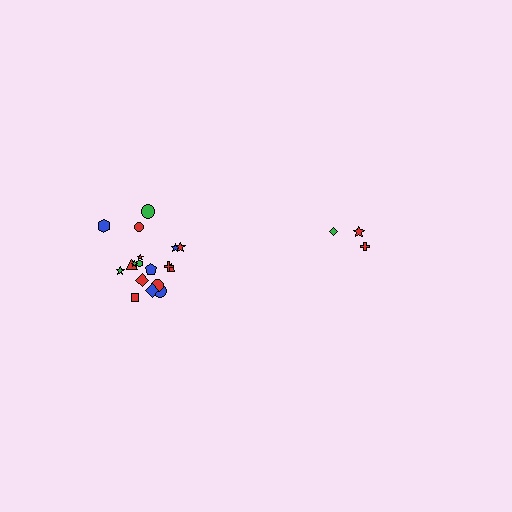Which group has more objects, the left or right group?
The left group.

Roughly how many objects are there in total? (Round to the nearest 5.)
Roughly 20 objects in total.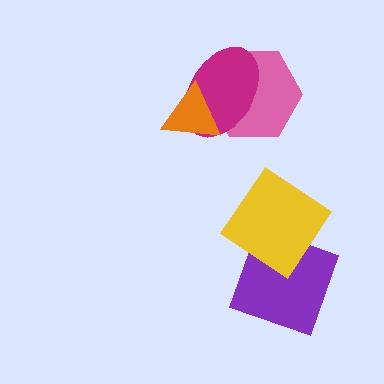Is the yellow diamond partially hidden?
No, no other shape covers it.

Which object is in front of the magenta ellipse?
The orange triangle is in front of the magenta ellipse.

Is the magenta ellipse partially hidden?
Yes, it is partially covered by another shape.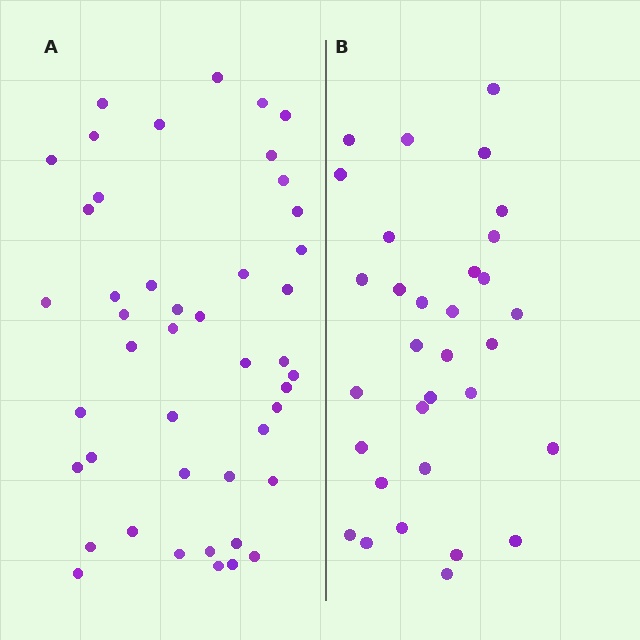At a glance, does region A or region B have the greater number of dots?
Region A (the left region) has more dots.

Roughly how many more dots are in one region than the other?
Region A has approximately 15 more dots than region B.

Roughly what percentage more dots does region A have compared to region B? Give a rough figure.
About 40% more.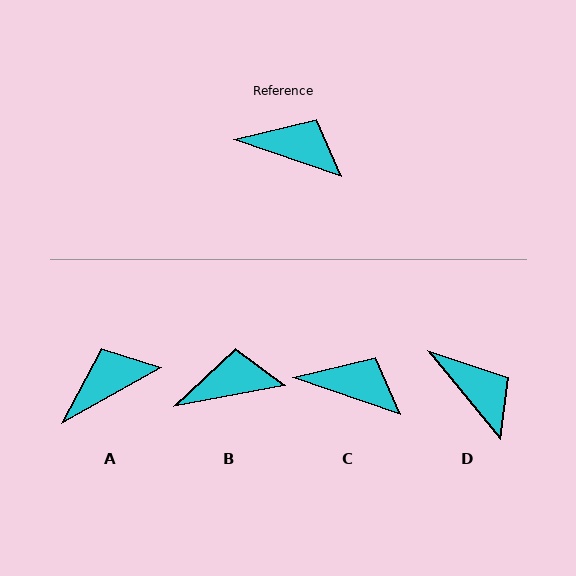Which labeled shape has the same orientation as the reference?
C.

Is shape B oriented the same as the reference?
No, it is off by about 30 degrees.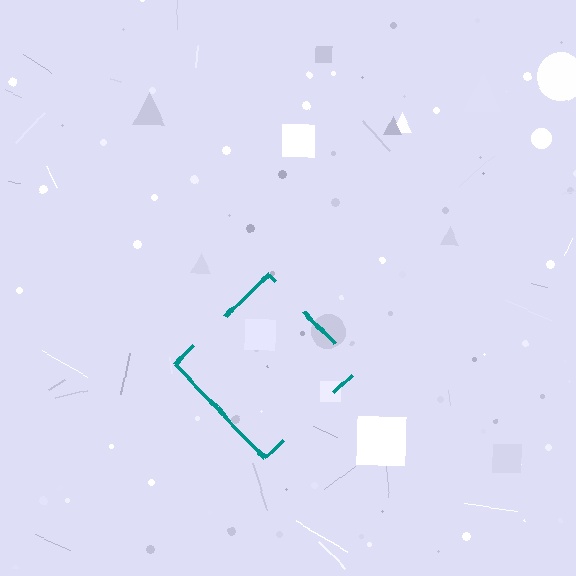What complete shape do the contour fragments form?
The contour fragments form a diamond.